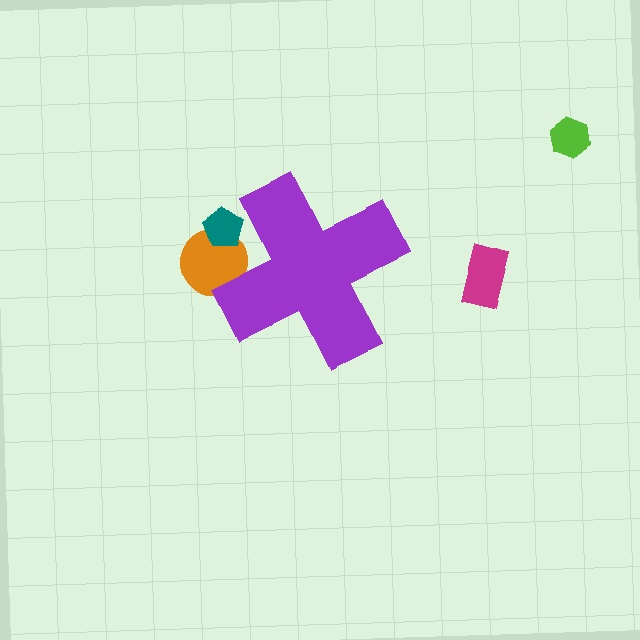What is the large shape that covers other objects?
A purple cross.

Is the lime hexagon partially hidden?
No, the lime hexagon is fully visible.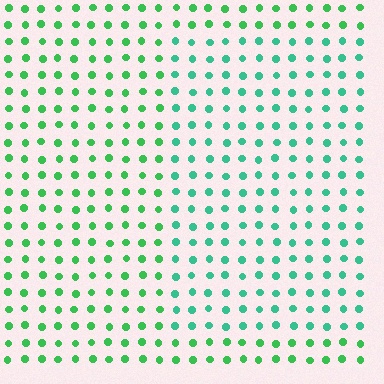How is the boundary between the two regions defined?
The boundary is defined purely by a slight shift in hue (about 28 degrees). Spacing, size, and orientation are identical on both sides.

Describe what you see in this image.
The image is filled with small green elements in a uniform arrangement. A rectangle-shaped region is visible where the elements are tinted to a slightly different hue, forming a subtle color boundary.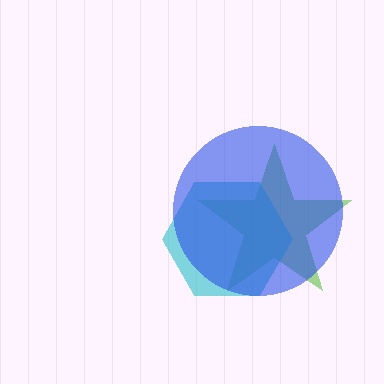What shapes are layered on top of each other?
The layered shapes are: a lime star, a cyan hexagon, a blue circle.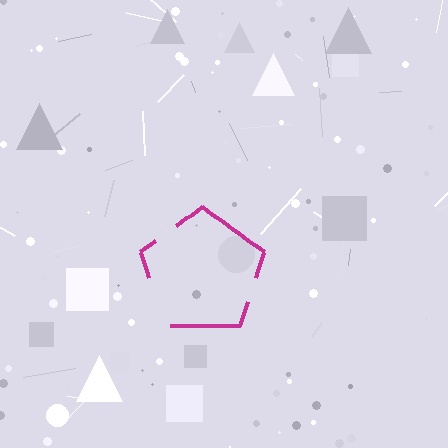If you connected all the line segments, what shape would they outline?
They would outline a pentagon.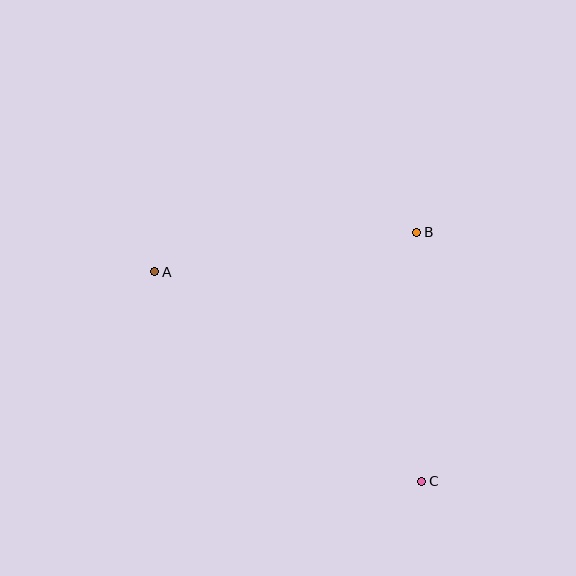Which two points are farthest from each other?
Points A and C are farthest from each other.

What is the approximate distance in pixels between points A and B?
The distance between A and B is approximately 265 pixels.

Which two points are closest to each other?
Points B and C are closest to each other.